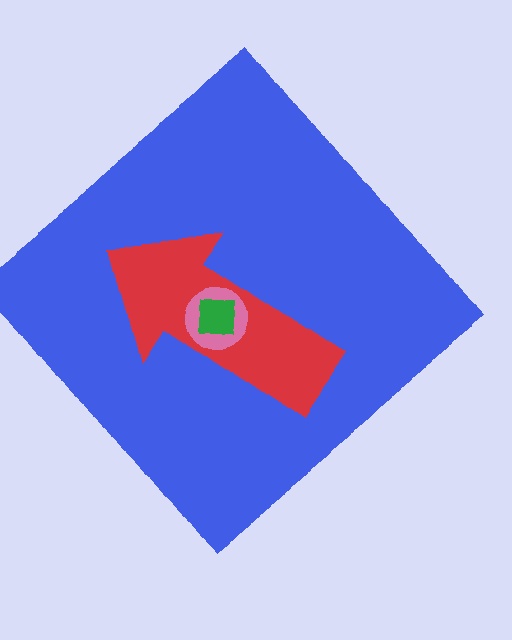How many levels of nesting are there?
4.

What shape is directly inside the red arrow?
The pink circle.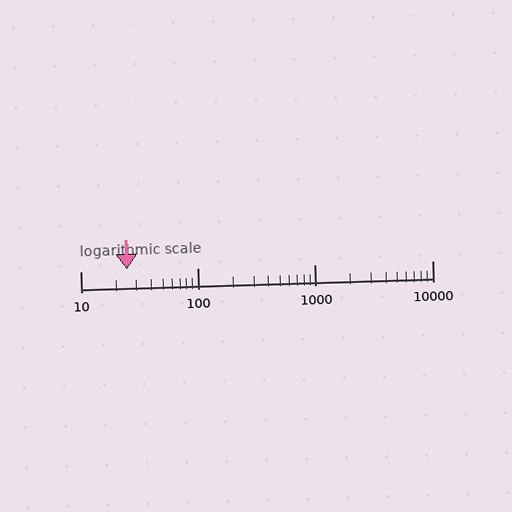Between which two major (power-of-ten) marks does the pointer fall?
The pointer is between 10 and 100.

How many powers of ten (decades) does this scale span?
The scale spans 3 decades, from 10 to 10000.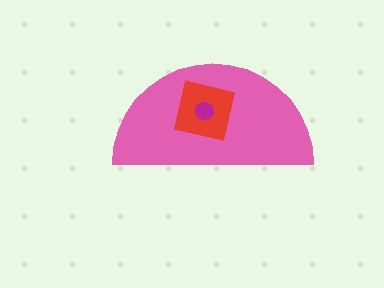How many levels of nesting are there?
3.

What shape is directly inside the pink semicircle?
The red square.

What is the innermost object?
The magenta circle.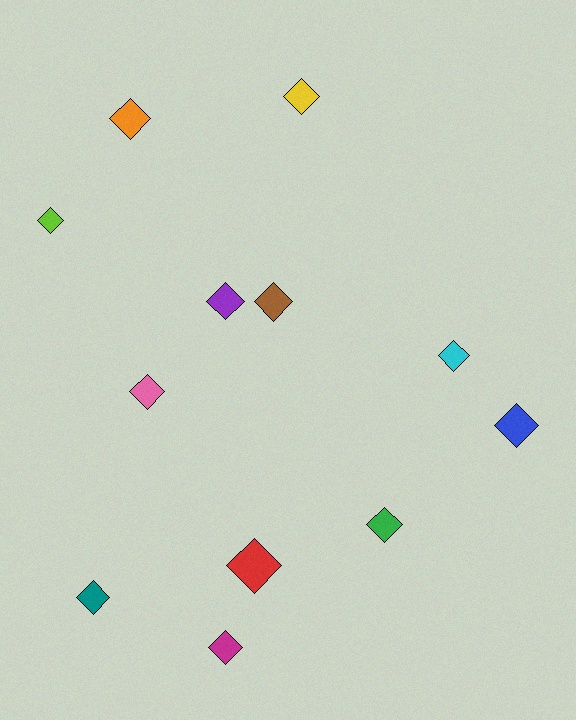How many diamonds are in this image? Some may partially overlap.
There are 12 diamonds.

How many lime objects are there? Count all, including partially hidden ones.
There is 1 lime object.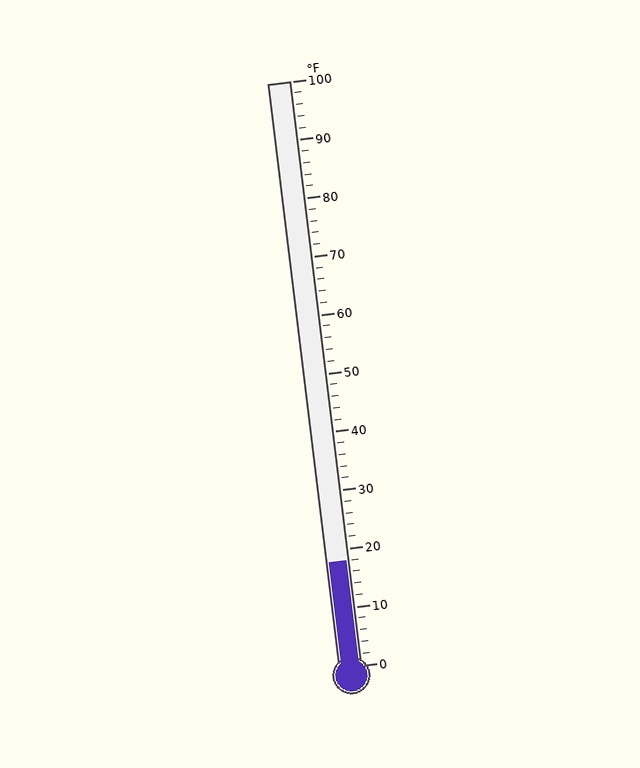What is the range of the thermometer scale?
The thermometer scale ranges from 0°F to 100°F.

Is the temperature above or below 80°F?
The temperature is below 80°F.